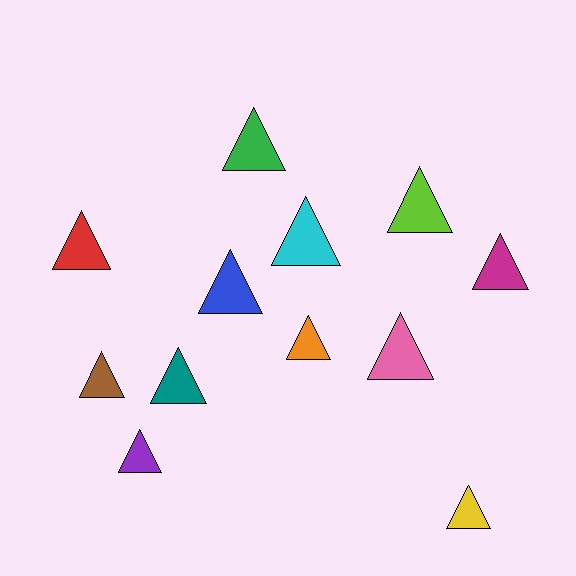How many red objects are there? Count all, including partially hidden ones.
There is 1 red object.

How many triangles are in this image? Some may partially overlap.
There are 12 triangles.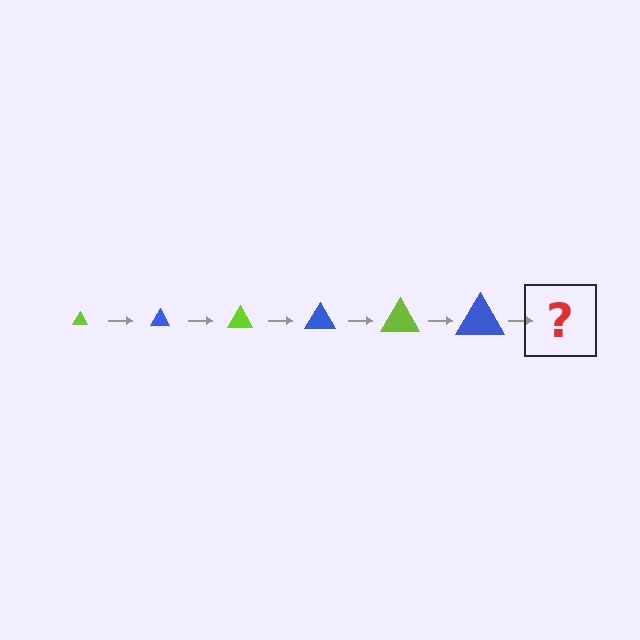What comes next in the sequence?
The next element should be a lime triangle, larger than the previous one.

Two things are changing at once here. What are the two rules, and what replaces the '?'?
The two rules are that the triangle grows larger each step and the color cycles through lime and blue. The '?' should be a lime triangle, larger than the previous one.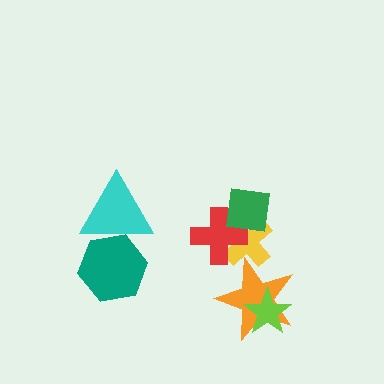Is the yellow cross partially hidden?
Yes, it is partially covered by another shape.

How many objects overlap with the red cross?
2 objects overlap with the red cross.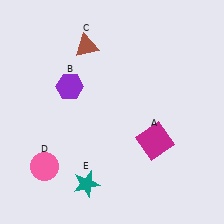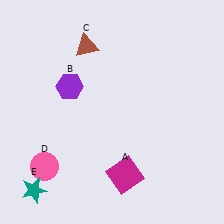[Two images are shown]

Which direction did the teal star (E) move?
The teal star (E) moved left.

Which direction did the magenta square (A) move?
The magenta square (A) moved down.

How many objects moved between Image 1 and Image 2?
2 objects moved between the two images.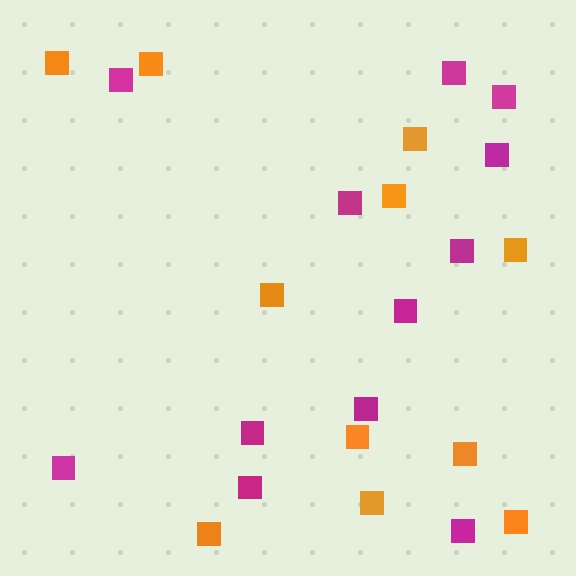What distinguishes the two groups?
There are 2 groups: one group of orange squares (11) and one group of magenta squares (12).